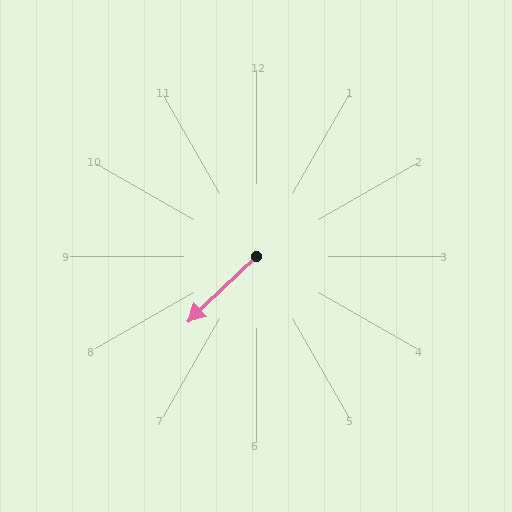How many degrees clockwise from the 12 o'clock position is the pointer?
Approximately 226 degrees.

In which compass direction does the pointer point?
Southwest.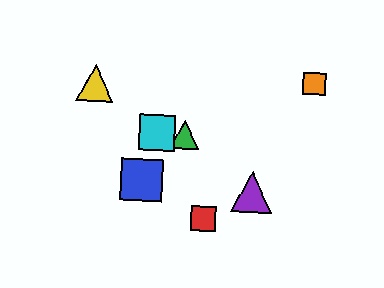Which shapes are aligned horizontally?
The green triangle, the cyan square are aligned horizontally.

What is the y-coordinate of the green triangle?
The green triangle is at y≈134.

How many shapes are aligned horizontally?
2 shapes (the green triangle, the cyan square) are aligned horizontally.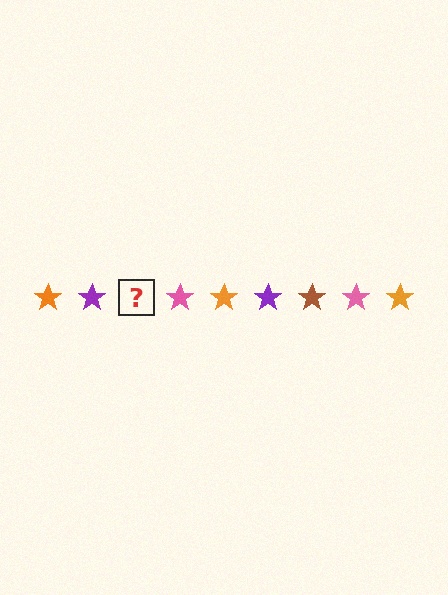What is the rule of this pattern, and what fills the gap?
The rule is that the pattern cycles through orange, purple, brown, pink stars. The gap should be filled with a brown star.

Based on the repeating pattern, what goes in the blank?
The blank should be a brown star.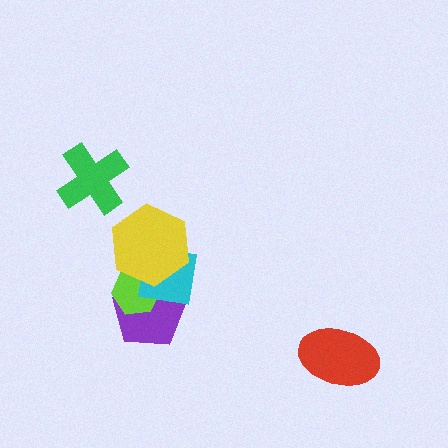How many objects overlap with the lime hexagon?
3 objects overlap with the lime hexagon.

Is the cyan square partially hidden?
Yes, it is partially covered by another shape.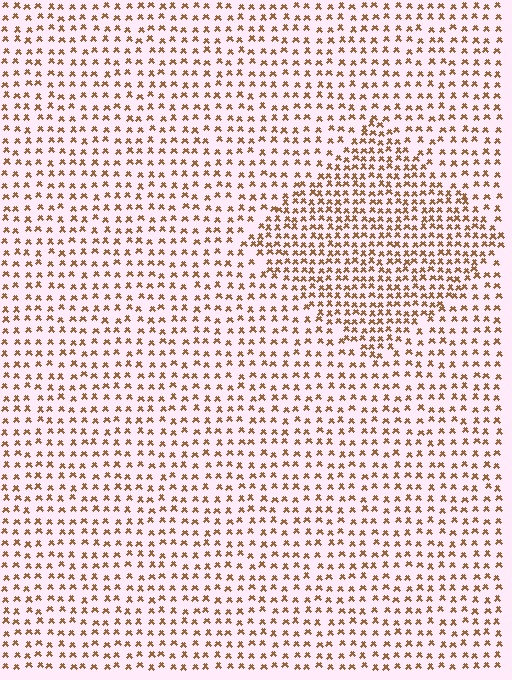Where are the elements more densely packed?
The elements are more densely packed inside the diamond boundary.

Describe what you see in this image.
The image contains small brown elements arranged at two different densities. A diamond-shaped region is visible where the elements are more densely packed than the surrounding area.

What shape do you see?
I see a diamond.